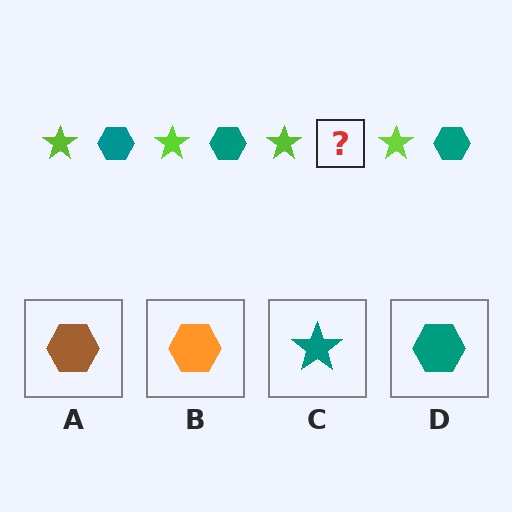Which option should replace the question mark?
Option D.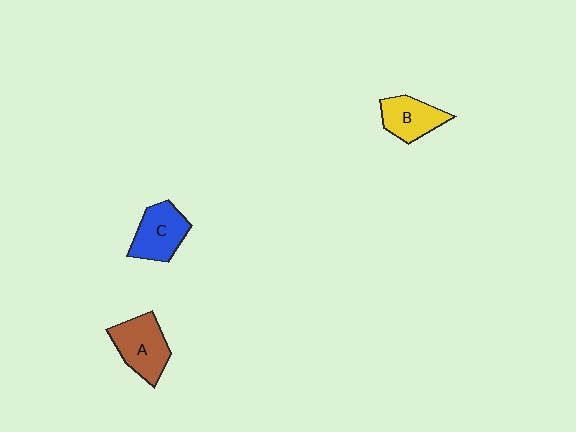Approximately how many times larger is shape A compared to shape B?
Approximately 1.2 times.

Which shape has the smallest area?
Shape B (yellow).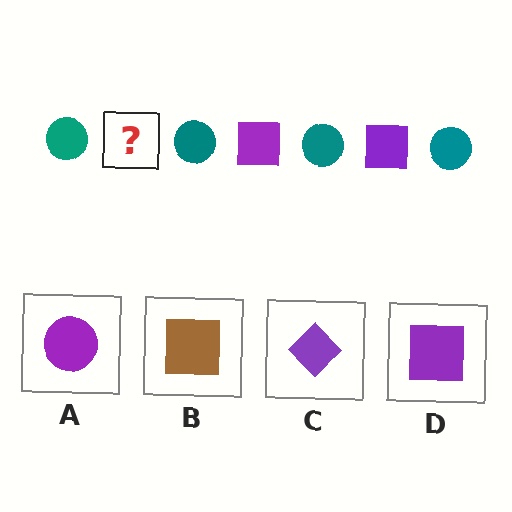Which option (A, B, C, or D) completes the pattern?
D.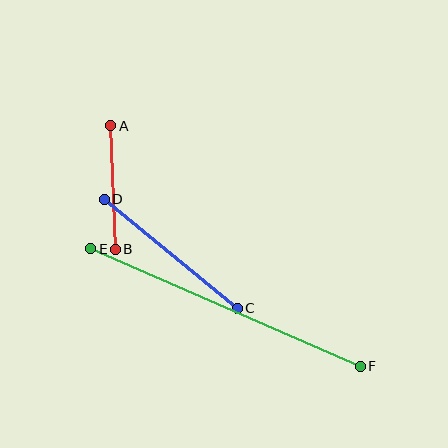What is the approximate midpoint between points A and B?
The midpoint is at approximately (113, 188) pixels.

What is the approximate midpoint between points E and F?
The midpoint is at approximately (226, 307) pixels.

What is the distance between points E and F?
The distance is approximately 294 pixels.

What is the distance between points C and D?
The distance is approximately 172 pixels.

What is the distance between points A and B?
The distance is approximately 124 pixels.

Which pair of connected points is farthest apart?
Points E and F are farthest apart.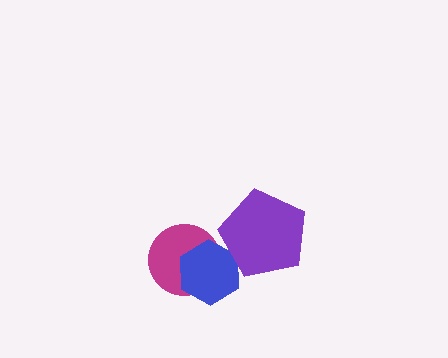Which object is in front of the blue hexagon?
The purple pentagon is in front of the blue hexagon.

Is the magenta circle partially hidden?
Yes, it is partially covered by another shape.